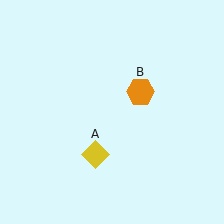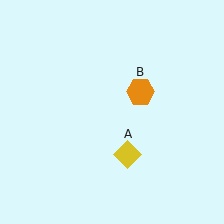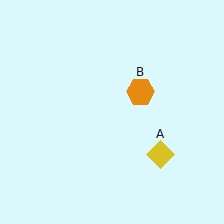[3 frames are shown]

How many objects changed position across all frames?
1 object changed position: yellow diamond (object A).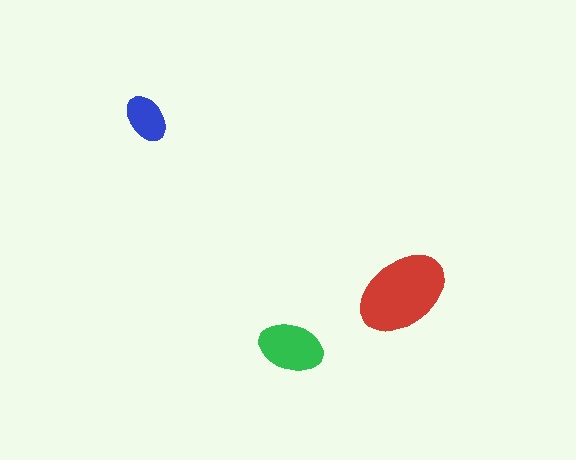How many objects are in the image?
There are 3 objects in the image.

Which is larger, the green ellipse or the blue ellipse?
The green one.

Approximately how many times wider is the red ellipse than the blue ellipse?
About 2 times wider.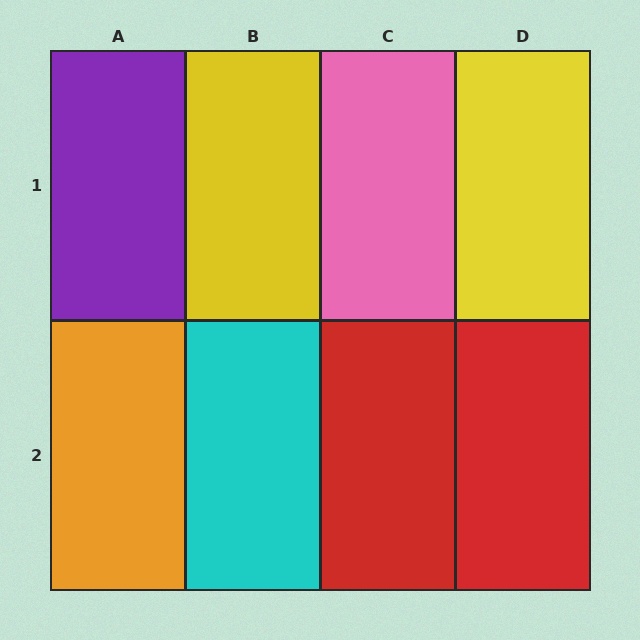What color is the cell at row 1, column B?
Yellow.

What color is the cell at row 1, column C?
Pink.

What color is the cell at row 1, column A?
Purple.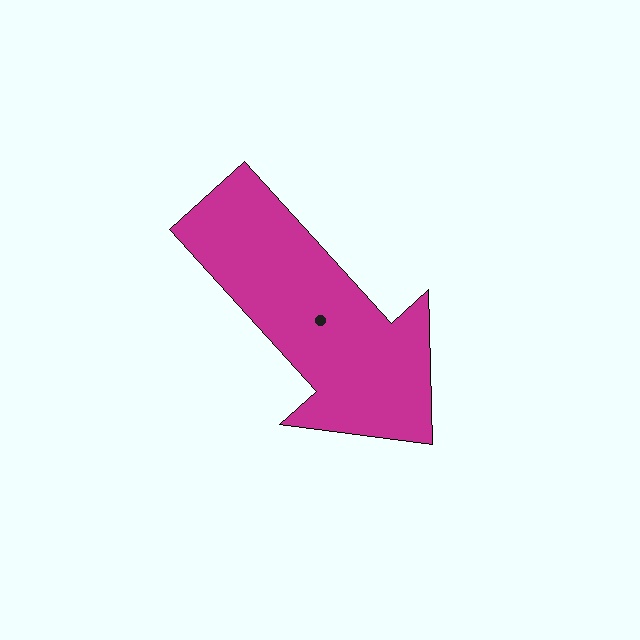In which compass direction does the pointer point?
Southeast.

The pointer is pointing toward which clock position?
Roughly 5 o'clock.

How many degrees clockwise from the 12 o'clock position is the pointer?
Approximately 138 degrees.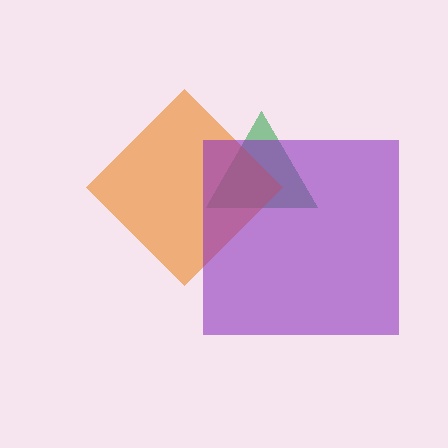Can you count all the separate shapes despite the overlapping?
Yes, there are 3 separate shapes.